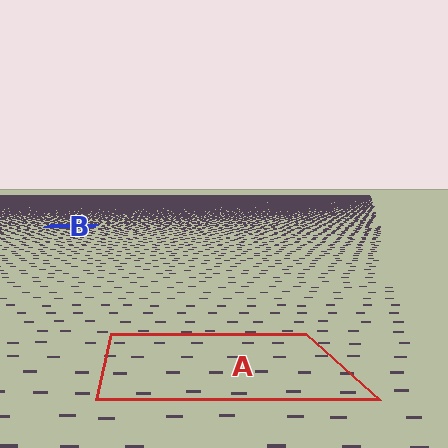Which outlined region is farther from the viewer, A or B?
Region B is farther from the viewer — the texture elements inside it appear smaller and more densely packed.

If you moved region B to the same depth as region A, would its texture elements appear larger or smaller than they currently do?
They would appear larger. At a closer depth, the same texture elements are projected at a bigger on-screen size.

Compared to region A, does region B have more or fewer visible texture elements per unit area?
Region B has more texture elements per unit area — they are packed more densely because it is farther away.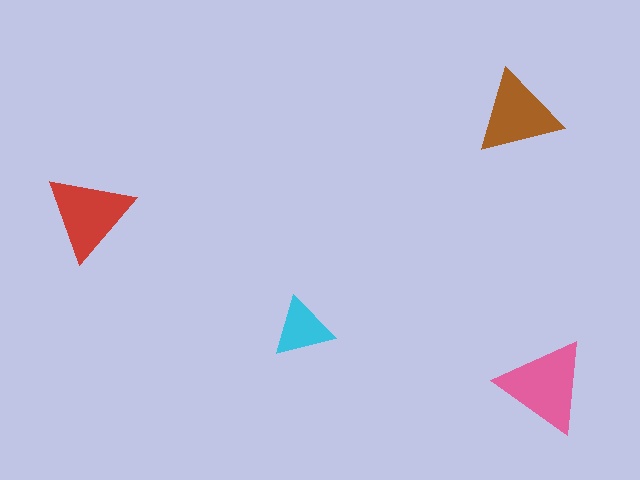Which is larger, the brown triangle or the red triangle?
The red one.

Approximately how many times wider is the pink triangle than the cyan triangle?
About 1.5 times wider.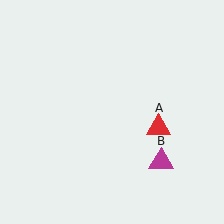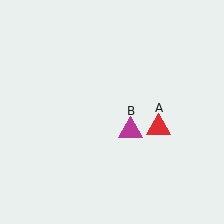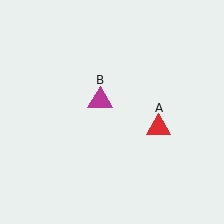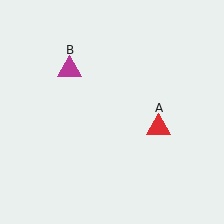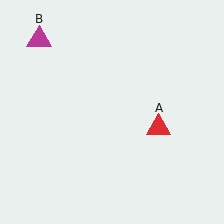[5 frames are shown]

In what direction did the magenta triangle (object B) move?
The magenta triangle (object B) moved up and to the left.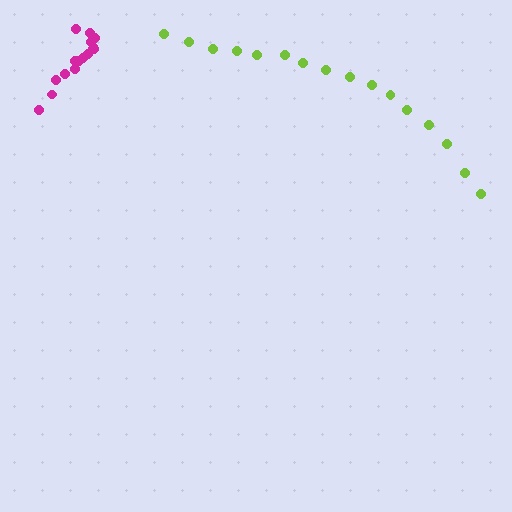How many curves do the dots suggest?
There are 2 distinct paths.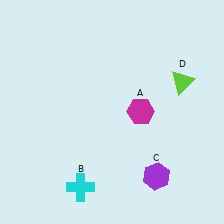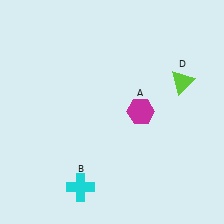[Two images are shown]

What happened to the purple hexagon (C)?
The purple hexagon (C) was removed in Image 2. It was in the bottom-right area of Image 1.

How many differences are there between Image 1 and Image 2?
There is 1 difference between the two images.